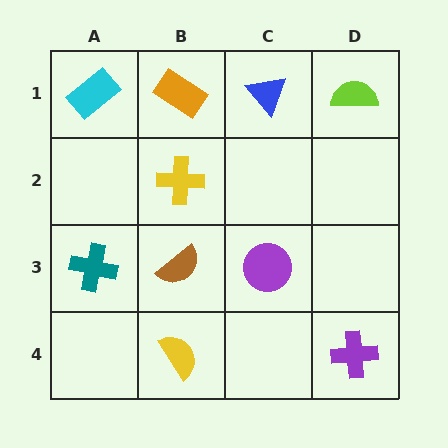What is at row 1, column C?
A blue triangle.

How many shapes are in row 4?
2 shapes.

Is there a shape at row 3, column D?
No, that cell is empty.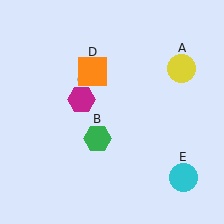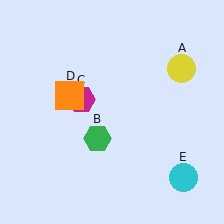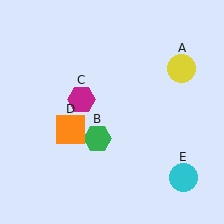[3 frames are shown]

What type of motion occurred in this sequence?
The orange square (object D) rotated counterclockwise around the center of the scene.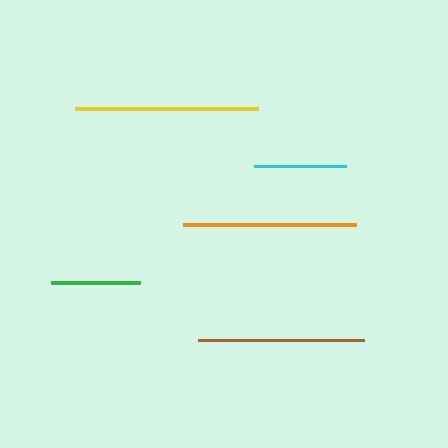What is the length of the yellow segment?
The yellow segment is approximately 184 pixels long.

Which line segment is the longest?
The yellow line is the longest at approximately 184 pixels.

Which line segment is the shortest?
The green line is the shortest at approximately 89 pixels.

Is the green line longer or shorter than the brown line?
The brown line is longer than the green line.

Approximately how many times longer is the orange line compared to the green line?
The orange line is approximately 1.9 times the length of the green line.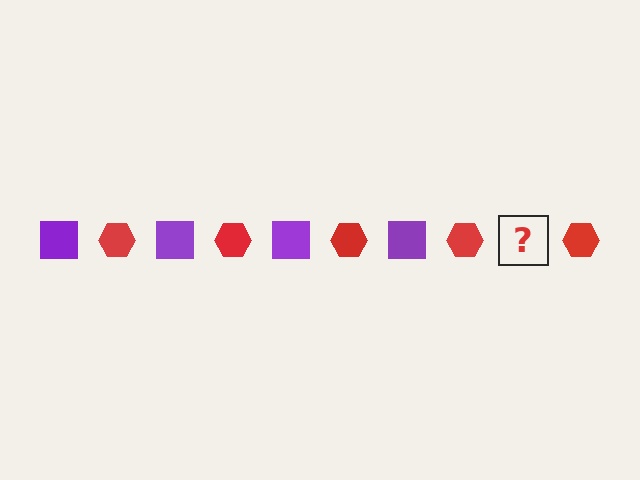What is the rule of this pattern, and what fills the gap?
The rule is that the pattern alternates between purple square and red hexagon. The gap should be filled with a purple square.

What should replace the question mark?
The question mark should be replaced with a purple square.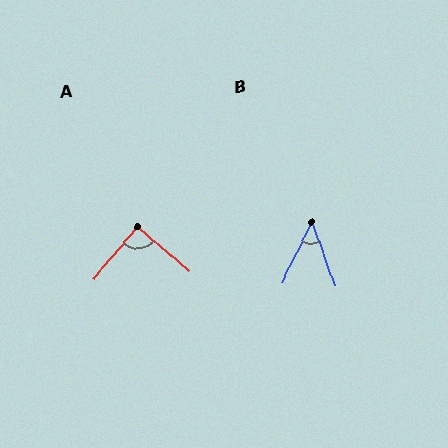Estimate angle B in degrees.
Approximately 46 degrees.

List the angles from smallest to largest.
B (46°), A (90°).